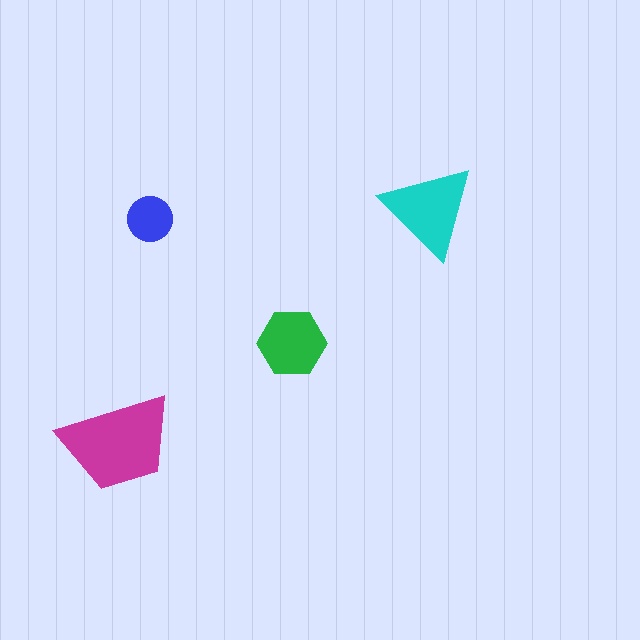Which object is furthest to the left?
The magenta trapezoid is leftmost.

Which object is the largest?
The magenta trapezoid.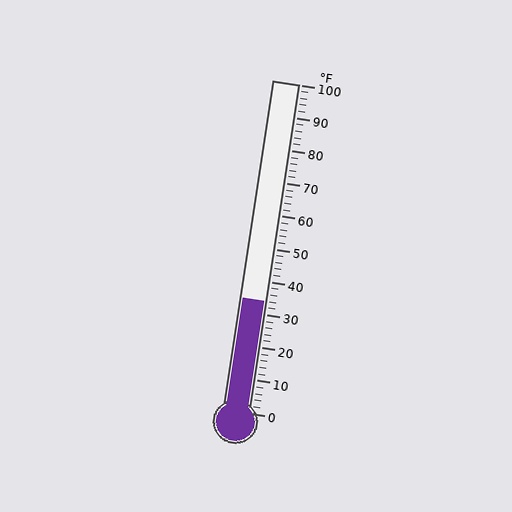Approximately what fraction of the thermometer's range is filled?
The thermometer is filled to approximately 35% of its range.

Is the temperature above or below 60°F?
The temperature is below 60°F.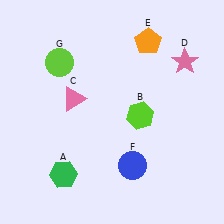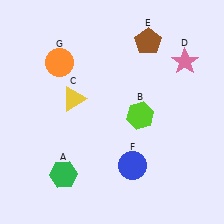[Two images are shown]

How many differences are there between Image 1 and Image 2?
There are 3 differences between the two images.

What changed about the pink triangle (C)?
In Image 1, C is pink. In Image 2, it changed to yellow.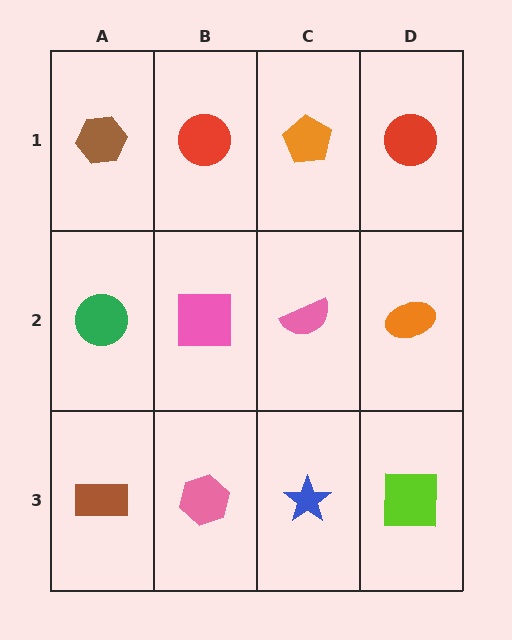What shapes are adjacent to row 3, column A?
A green circle (row 2, column A), a pink hexagon (row 3, column B).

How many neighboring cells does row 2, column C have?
4.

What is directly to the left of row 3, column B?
A brown rectangle.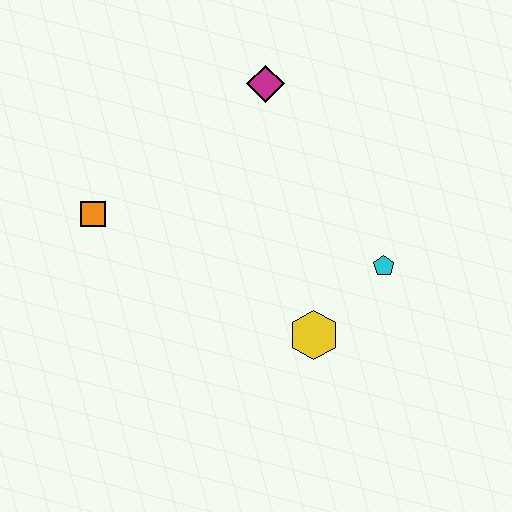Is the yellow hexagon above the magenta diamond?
No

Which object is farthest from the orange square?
The cyan pentagon is farthest from the orange square.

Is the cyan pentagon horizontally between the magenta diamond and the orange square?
No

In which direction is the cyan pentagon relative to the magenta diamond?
The cyan pentagon is below the magenta diamond.